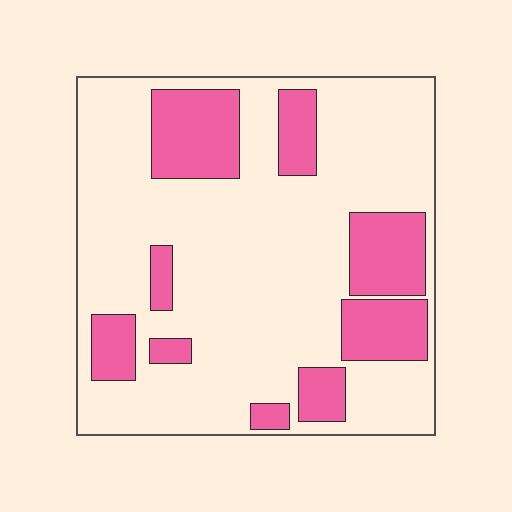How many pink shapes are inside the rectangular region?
9.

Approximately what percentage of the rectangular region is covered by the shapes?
Approximately 25%.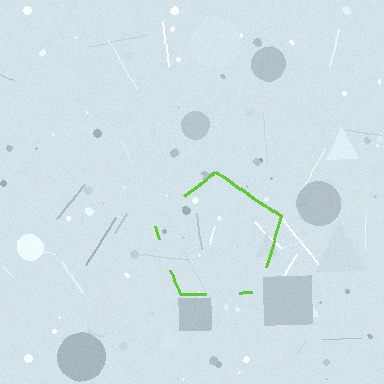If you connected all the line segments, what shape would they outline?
They would outline a pentagon.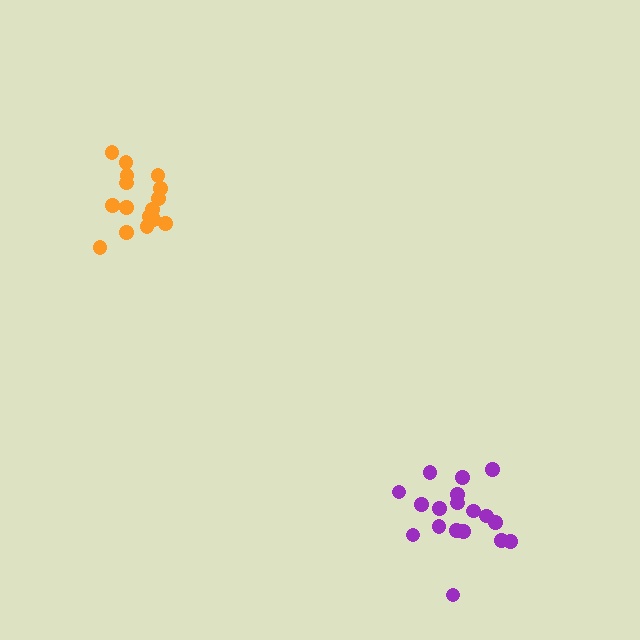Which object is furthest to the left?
The orange cluster is leftmost.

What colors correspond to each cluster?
The clusters are colored: purple, orange.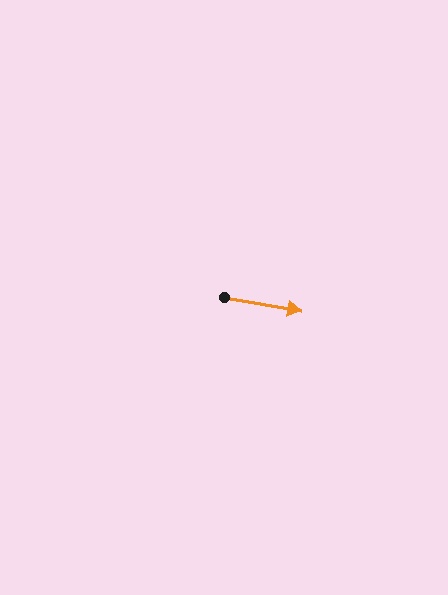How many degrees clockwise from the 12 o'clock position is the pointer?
Approximately 100 degrees.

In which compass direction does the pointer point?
East.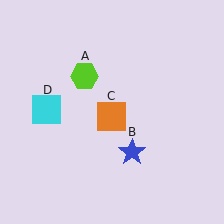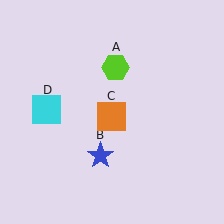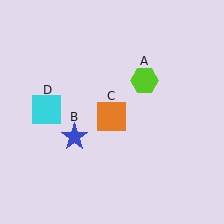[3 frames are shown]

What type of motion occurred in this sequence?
The lime hexagon (object A), blue star (object B) rotated clockwise around the center of the scene.